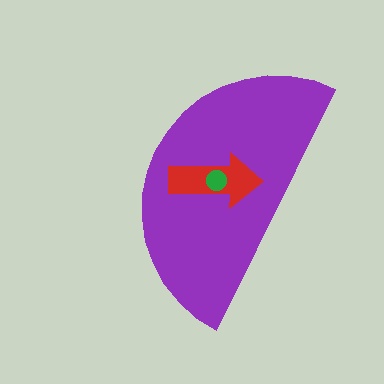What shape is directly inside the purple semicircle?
The red arrow.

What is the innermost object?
The green circle.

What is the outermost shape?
The purple semicircle.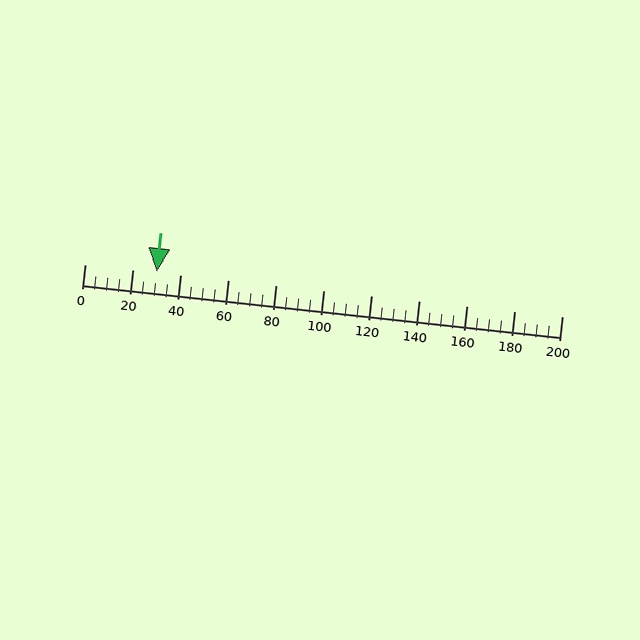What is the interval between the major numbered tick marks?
The major tick marks are spaced 20 units apart.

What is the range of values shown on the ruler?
The ruler shows values from 0 to 200.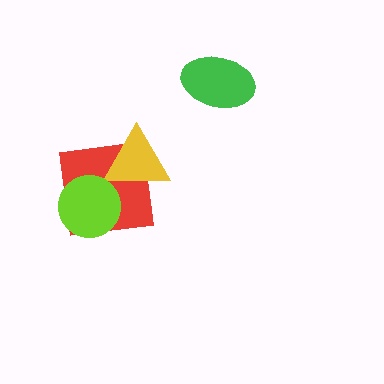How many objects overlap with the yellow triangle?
1 object overlaps with the yellow triangle.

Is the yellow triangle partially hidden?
No, no other shape covers it.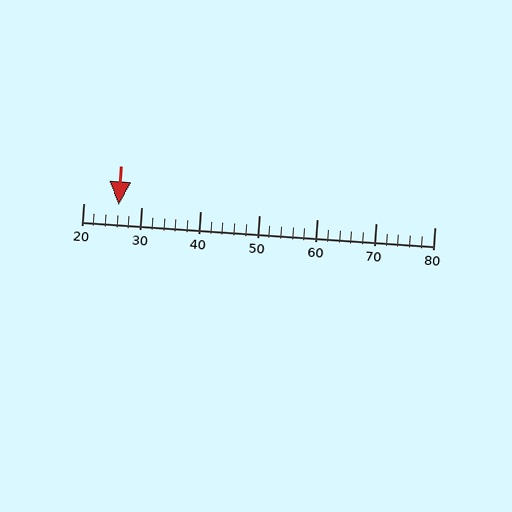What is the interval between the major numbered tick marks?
The major tick marks are spaced 10 units apart.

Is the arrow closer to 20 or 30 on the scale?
The arrow is closer to 30.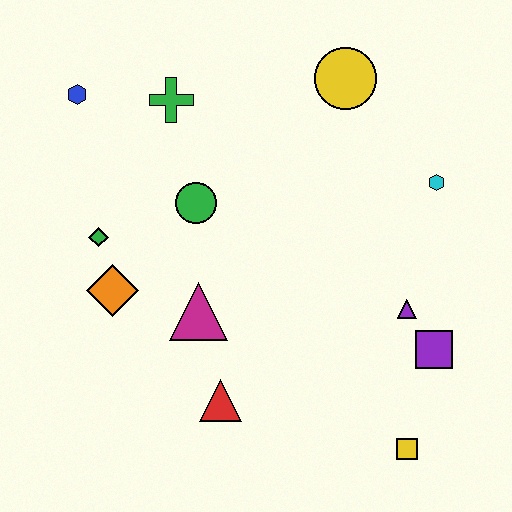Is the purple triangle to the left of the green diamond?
No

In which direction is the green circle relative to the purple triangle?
The green circle is to the left of the purple triangle.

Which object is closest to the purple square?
The purple triangle is closest to the purple square.